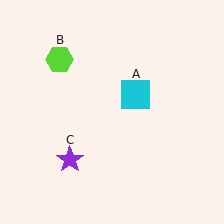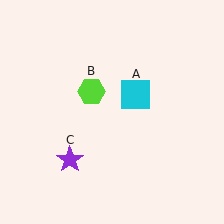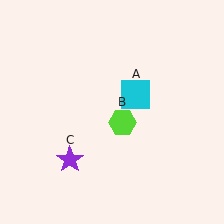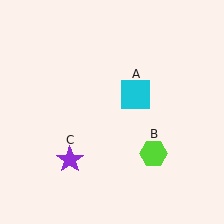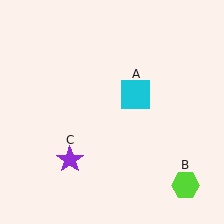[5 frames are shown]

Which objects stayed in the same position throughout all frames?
Cyan square (object A) and purple star (object C) remained stationary.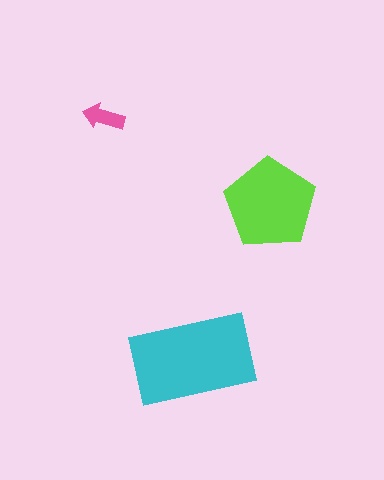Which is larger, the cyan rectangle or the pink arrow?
The cyan rectangle.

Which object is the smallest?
The pink arrow.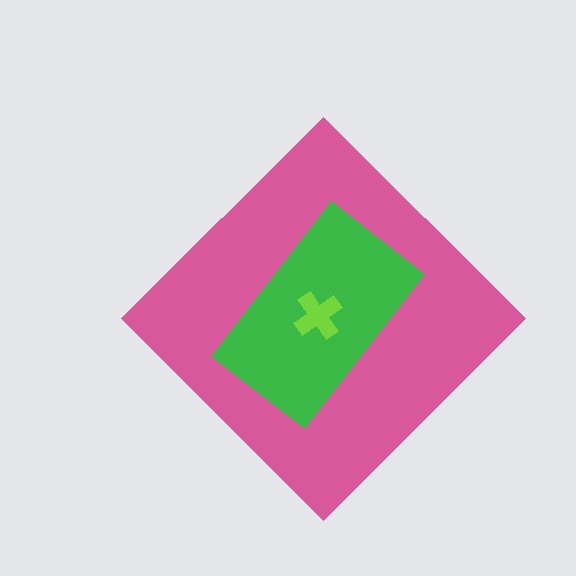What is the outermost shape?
The pink diamond.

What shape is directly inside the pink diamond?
The green rectangle.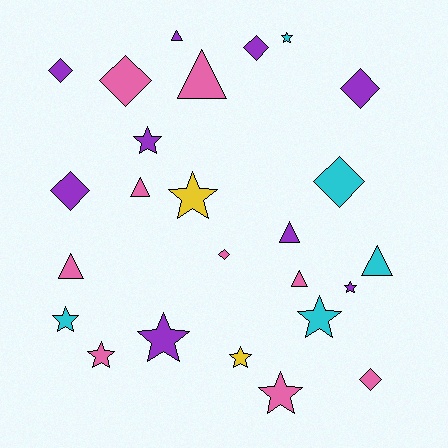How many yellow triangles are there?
There are no yellow triangles.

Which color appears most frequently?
Pink, with 9 objects.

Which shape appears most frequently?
Star, with 10 objects.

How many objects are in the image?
There are 25 objects.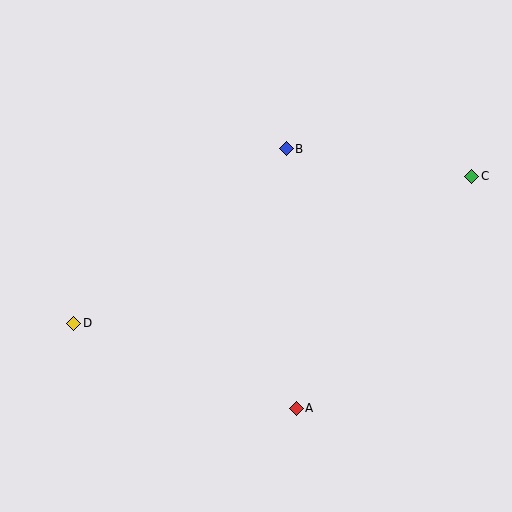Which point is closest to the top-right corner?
Point C is closest to the top-right corner.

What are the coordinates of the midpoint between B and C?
The midpoint between B and C is at (379, 162).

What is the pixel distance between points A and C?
The distance between A and C is 291 pixels.